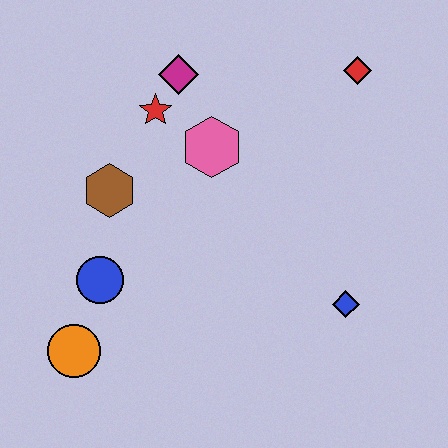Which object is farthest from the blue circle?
The red diamond is farthest from the blue circle.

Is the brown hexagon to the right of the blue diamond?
No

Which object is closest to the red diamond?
The pink hexagon is closest to the red diamond.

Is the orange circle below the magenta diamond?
Yes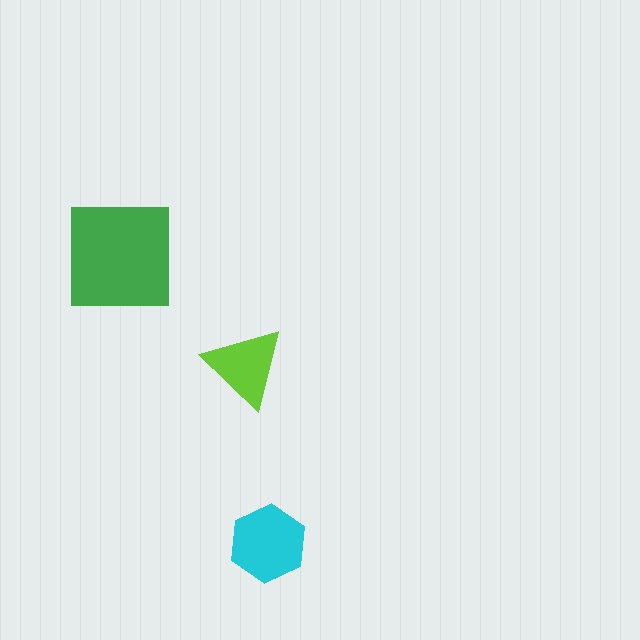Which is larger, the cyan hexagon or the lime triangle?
The cyan hexagon.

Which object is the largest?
The green square.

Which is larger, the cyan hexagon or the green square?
The green square.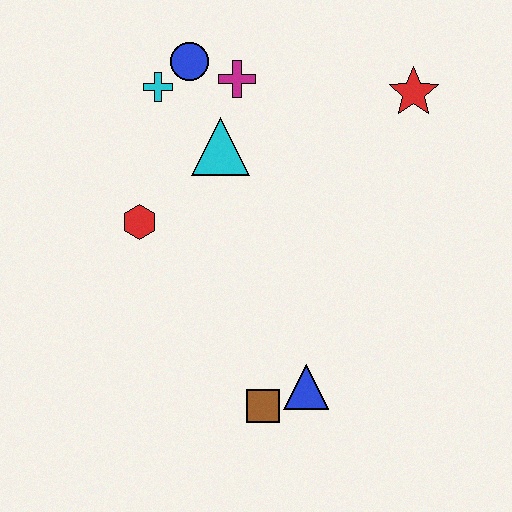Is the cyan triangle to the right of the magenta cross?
No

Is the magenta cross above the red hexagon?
Yes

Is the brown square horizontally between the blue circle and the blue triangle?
Yes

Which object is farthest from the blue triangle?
The blue circle is farthest from the blue triangle.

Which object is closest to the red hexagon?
The cyan triangle is closest to the red hexagon.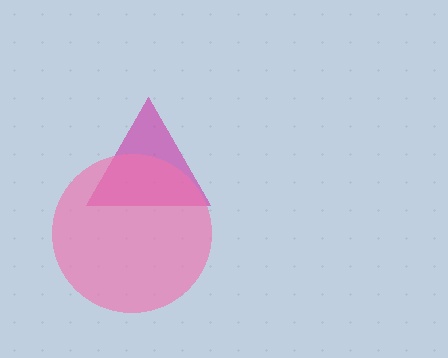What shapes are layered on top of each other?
The layered shapes are: a magenta triangle, a pink circle.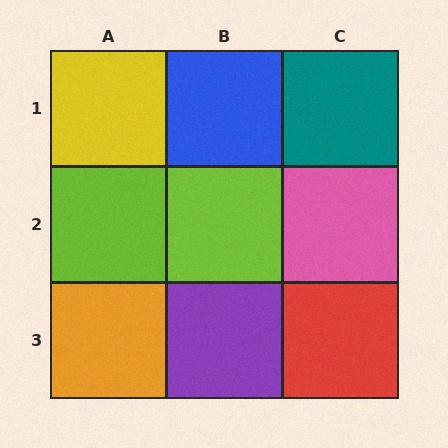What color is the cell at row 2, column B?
Lime.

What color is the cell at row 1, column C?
Teal.